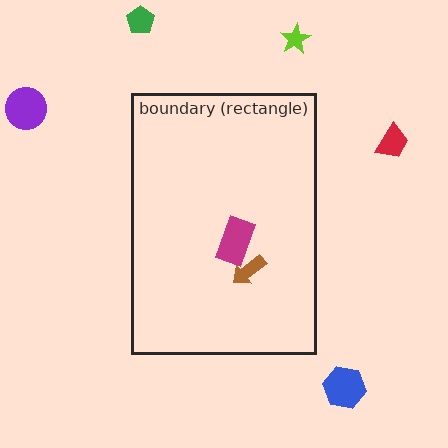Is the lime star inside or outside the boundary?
Outside.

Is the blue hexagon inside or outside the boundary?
Outside.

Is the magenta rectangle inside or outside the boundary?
Inside.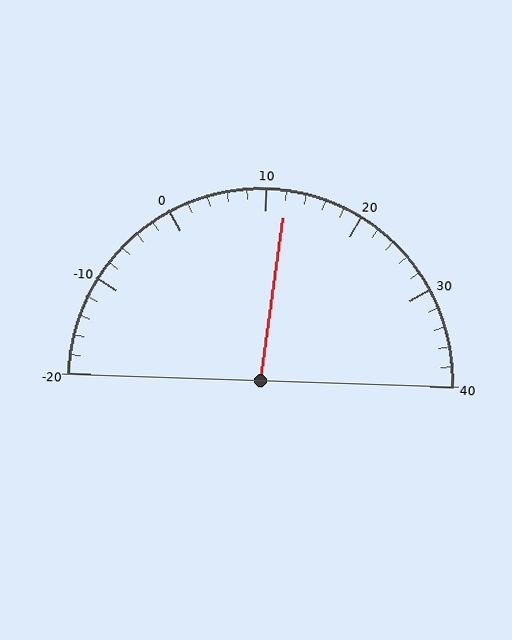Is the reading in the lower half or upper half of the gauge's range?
The reading is in the upper half of the range (-20 to 40).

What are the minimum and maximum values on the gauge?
The gauge ranges from -20 to 40.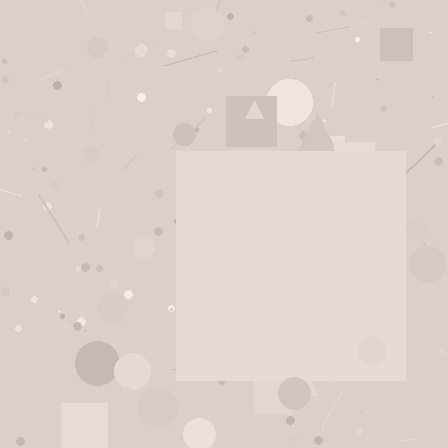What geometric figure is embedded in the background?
A square is embedded in the background.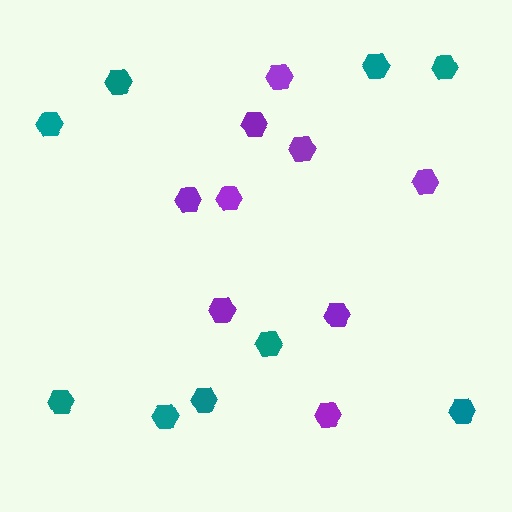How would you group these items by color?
There are 2 groups: one group of purple hexagons (9) and one group of teal hexagons (9).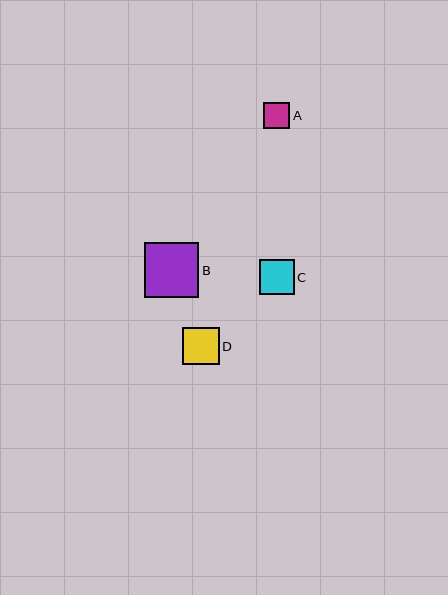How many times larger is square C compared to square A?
Square C is approximately 1.3 times the size of square A.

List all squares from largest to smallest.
From largest to smallest: B, D, C, A.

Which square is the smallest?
Square A is the smallest with a size of approximately 26 pixels.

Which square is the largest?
Square B is the largest with a size of approximately 55 pixels.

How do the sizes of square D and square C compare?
Square D and square C are approximately the same size.